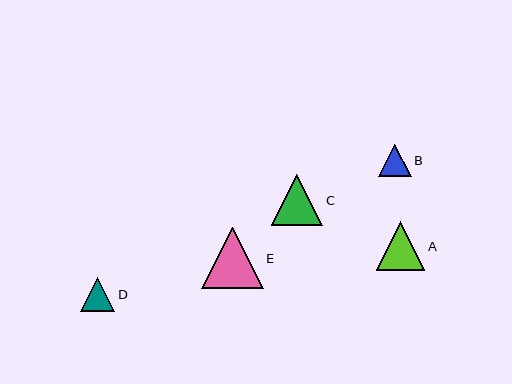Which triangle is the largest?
Triangle E is the largest with a size of approximately 62 pixels.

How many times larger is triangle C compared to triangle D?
Triangle C is approximately 1.5 times the size of triangle D.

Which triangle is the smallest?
Triangle B is the smallest with a size of approximately 32 pixels.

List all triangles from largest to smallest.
From largest to smallest: E, C, A, D, B.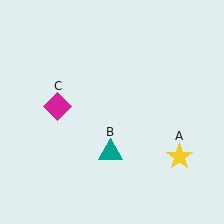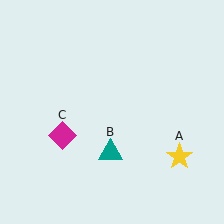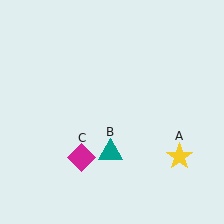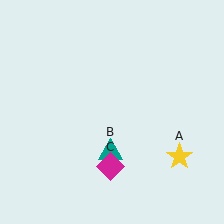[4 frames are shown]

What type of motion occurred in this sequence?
The magenta diamond (object C) rotated counterclockwise around the center of the scene.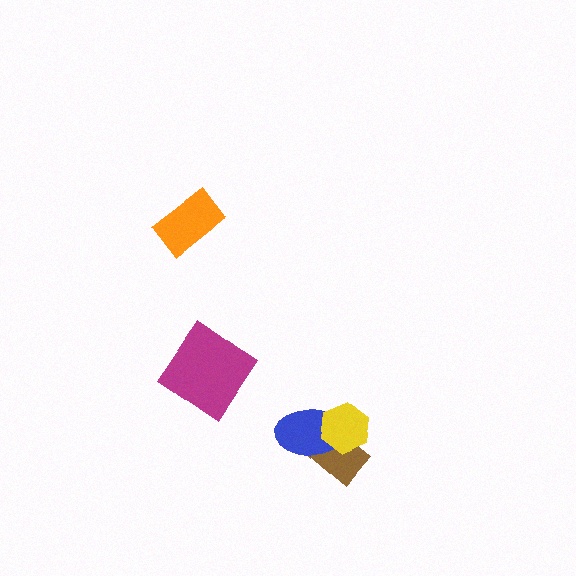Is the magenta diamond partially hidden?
No, no other shape covers it.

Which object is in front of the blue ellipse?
The yellow hexagon is in front of the blue ellipse.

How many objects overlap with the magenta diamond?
0 objects overlap with the magenta diamond.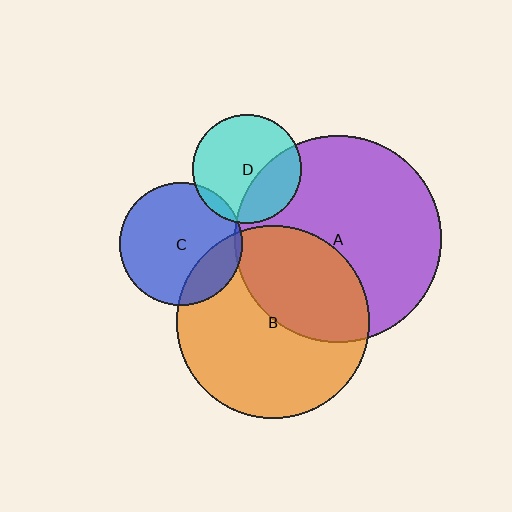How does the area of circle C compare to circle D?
Approximately 1.3 times.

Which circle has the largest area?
Circle A (purple).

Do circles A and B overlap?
Yes.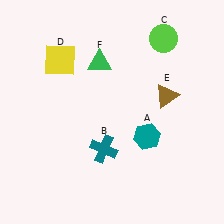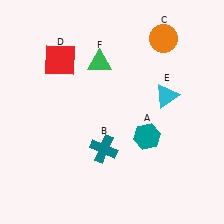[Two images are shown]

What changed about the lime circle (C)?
In Image 1, C is lime. In Image 2, it changed to orange.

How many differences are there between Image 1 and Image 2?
There are 3 differences between the two images.